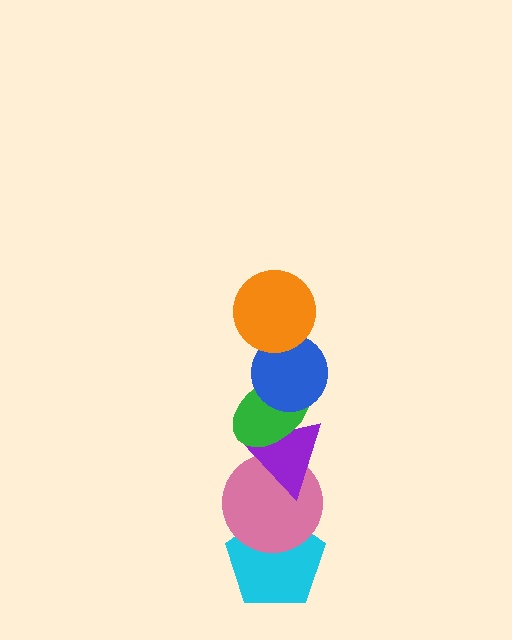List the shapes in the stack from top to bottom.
From top to bottom: the orange circle, the blue circle, the green ellipse, the purple triangle, the pink circle, the cyan pentagon.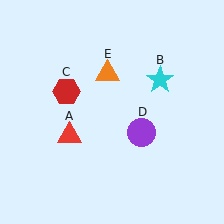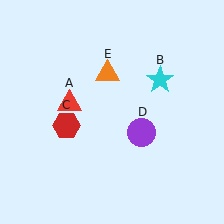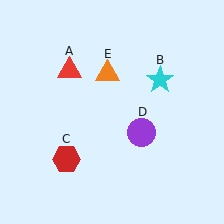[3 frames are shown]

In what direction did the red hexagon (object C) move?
The red hexagon (object C) moved down.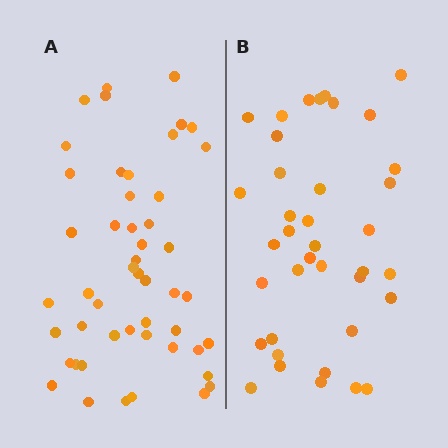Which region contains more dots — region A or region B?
Region A (the left region) has more dots.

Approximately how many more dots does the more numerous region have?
Region A has roughly 12 or so more dots than region B.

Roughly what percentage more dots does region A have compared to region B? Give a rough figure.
About 30% more.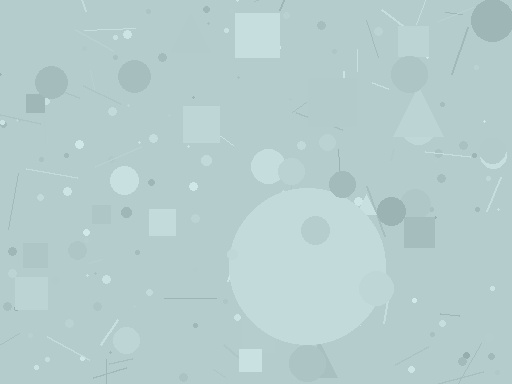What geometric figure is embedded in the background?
A circle is embedded in the background.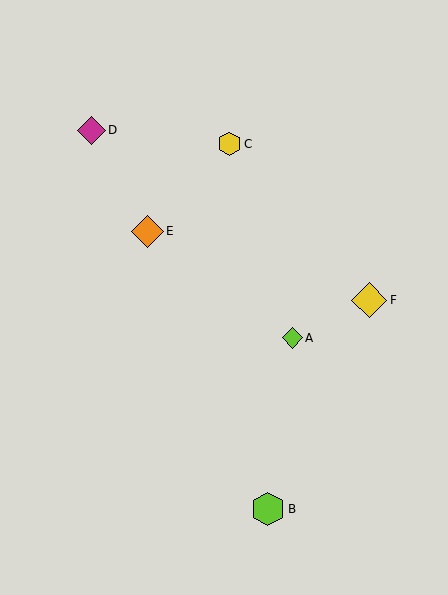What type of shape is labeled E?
Shape E is an orange diamond.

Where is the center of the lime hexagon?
The center of the lime hexagon is at (268, 509).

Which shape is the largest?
The yellow diamond (labeled F) is the largest.